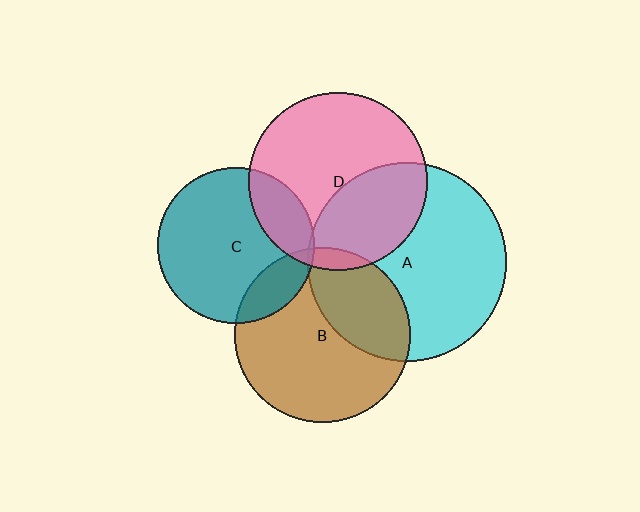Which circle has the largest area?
Circle A (cyan).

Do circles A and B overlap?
Yes.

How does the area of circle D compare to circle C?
Approximately 1.3 times.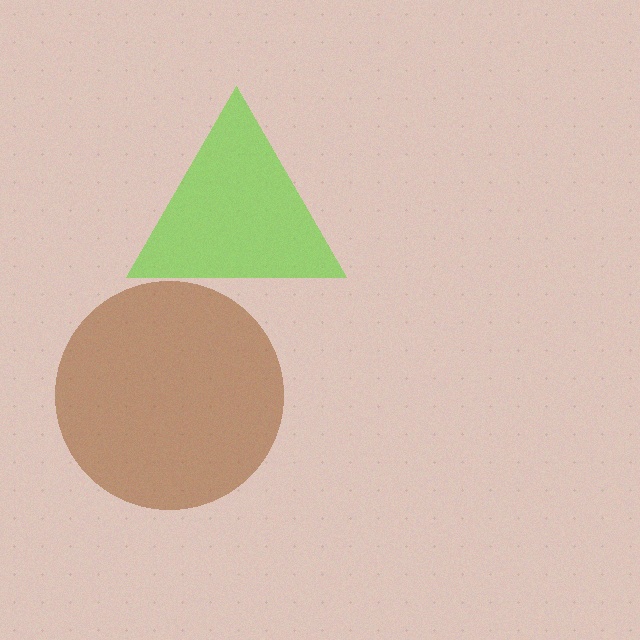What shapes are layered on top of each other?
The layered shapes are: a lime triangle, a brown circle.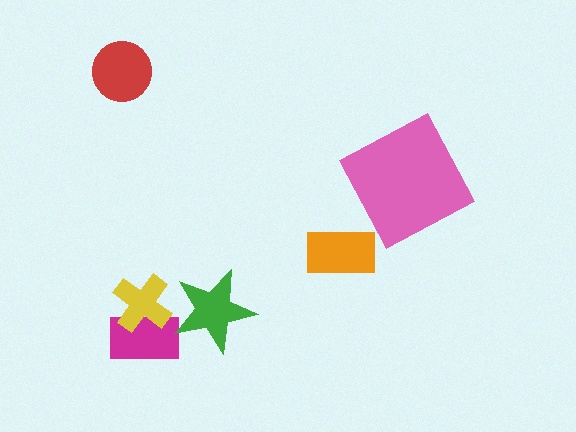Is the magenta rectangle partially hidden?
Yes, it is partially covered by another shape.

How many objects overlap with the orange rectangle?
0 objects overlap with the orange rectangle.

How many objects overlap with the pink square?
0 objects overlap with the pink square.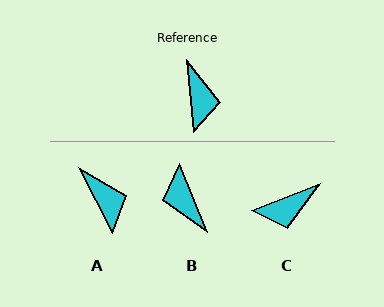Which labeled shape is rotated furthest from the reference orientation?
B, about 164 degrees away.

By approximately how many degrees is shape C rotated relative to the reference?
Approximately 74 degrees clockwise.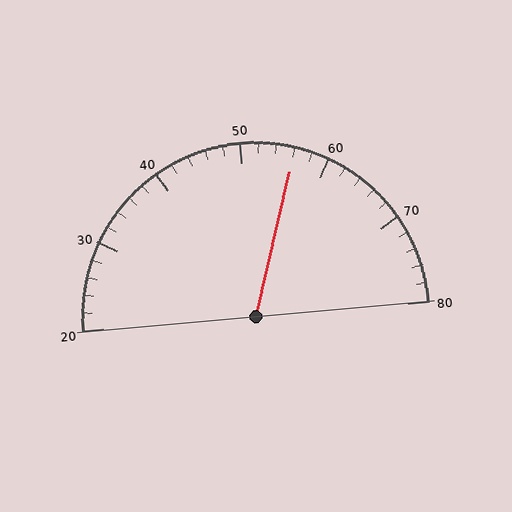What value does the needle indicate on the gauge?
The needle indicates approximately 56.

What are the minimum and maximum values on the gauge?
The gauge ranges from 20 to 80.